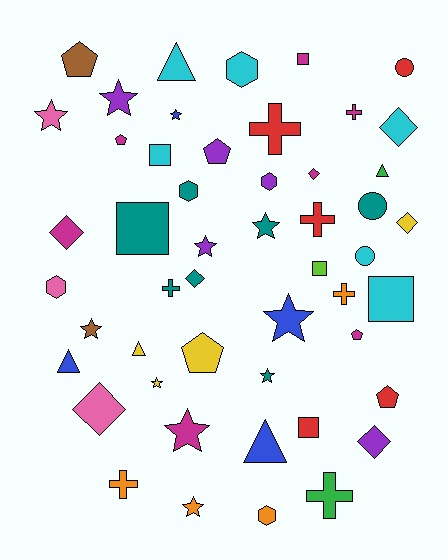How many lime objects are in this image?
There is 1 lime object.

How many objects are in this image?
There are 50 objects.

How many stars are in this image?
There are 11 stars.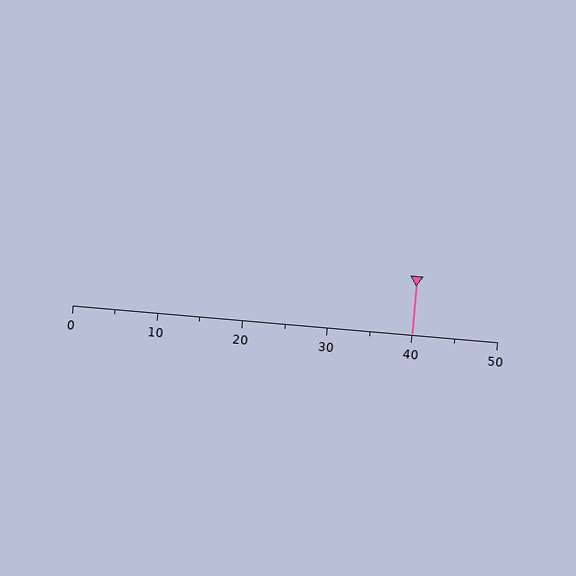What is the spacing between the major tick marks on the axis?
The major ticks are spaced 10 apart.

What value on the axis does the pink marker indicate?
The marker indicates approximately 40.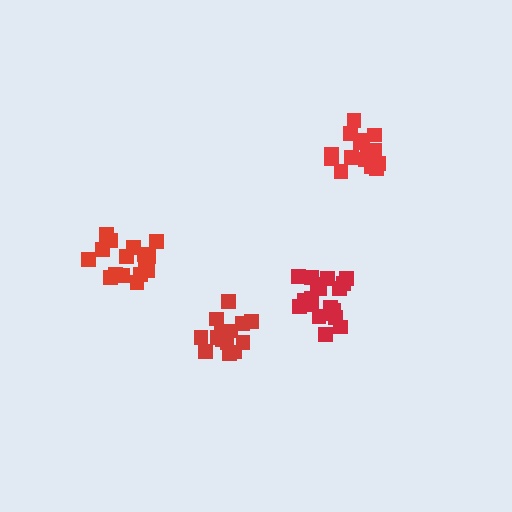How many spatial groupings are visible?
There are 4 spatial groupings.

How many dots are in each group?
Group 1: 18 dots, Group 2: 14 dots, Group 3: 20 dots, Group 4: 17 dots (69 total).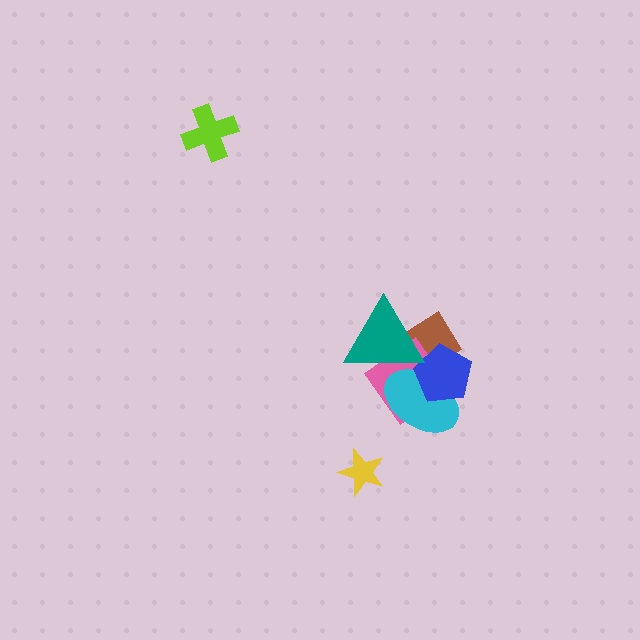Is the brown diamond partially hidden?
Yes, it is partially covered by another shape.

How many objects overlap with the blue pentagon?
4 objects overlap with the blue pentagon.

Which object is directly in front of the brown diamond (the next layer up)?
The pink diamond is directly in front of the brown diamond.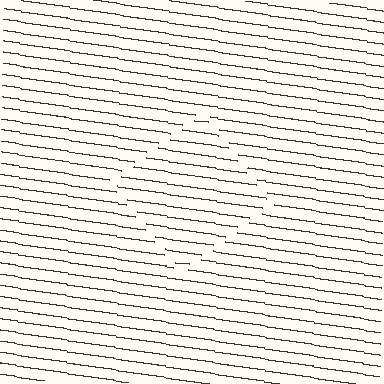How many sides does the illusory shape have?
4 sides — the line-ends trace a square.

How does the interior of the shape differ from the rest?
The interior of the shape contains the same grating, shifted by half a period — the contour is defined by the phase discontinuity where line-ends from the inner and outer gratings abut.